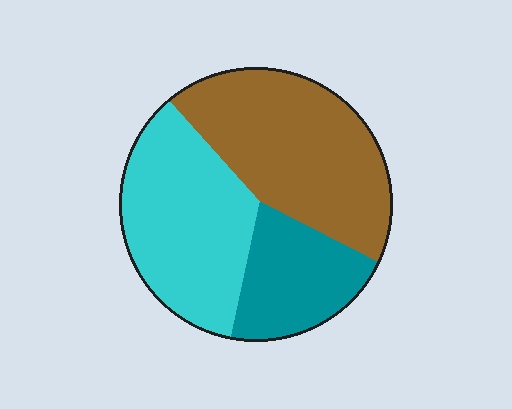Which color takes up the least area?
Teal, at roughly 20%.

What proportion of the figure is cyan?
Cyan covers 37% of the figure.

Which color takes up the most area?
Brown, at roughly 40%.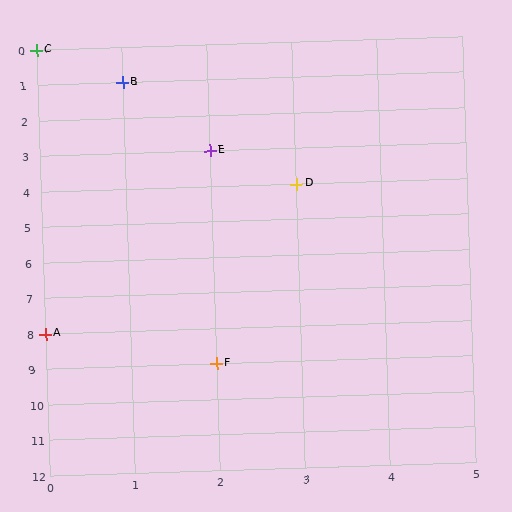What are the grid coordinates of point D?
Point D is at grid coordinates (3, 4).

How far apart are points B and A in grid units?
Points B and A are 1 column and 7 rows apart (about 7.1 grid units diagonally).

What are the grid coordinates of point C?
Point C is at grid coordinates (0, 0).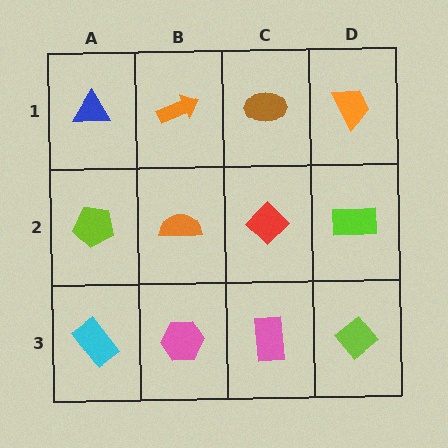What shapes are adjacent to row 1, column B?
An orange semicircle (row 2, column B), a blue triangle (row 1, column A), a brown ellipse (row 1, column C).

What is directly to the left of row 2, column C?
An orange semicircle.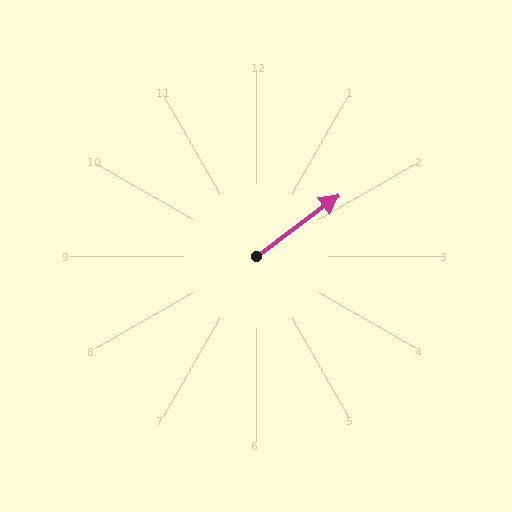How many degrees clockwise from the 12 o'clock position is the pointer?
Approximately 53 degrees.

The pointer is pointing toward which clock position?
Roughly 2 o'clock.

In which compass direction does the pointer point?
Northeast.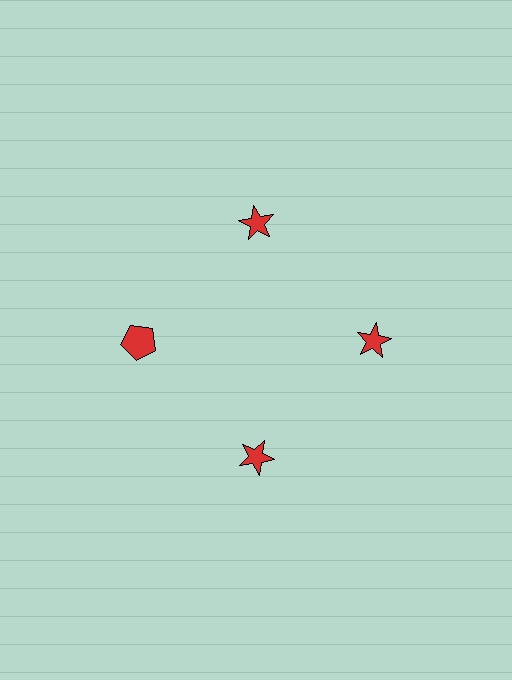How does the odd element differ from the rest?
It has a different shape: pentagon instead of star.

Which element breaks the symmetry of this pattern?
The red pentagon at roughly the 9 o'clock position breaks the symmetry. All other shapes are red stars.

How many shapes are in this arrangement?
There are 4 shapes arranged in a ring pattern.